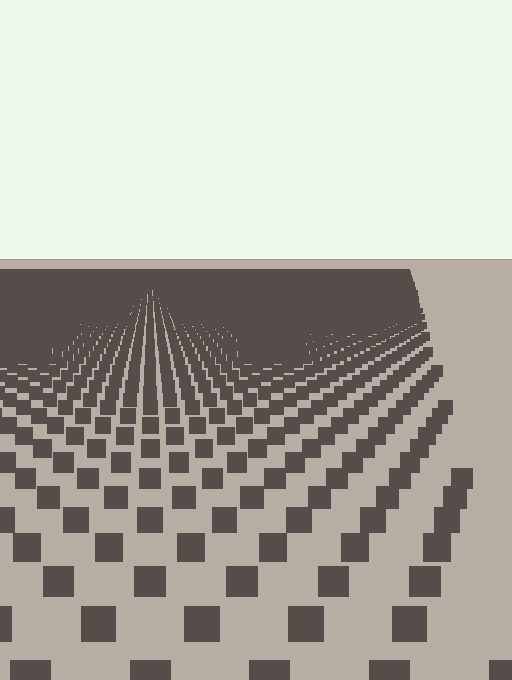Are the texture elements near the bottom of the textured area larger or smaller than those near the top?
Larger. Near the bottom, elements are closer to the viewer and appear at a bigger on-screen size.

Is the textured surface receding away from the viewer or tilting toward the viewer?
The surface is receding away from the viewer. Texture elements get smaller and denser toward the top.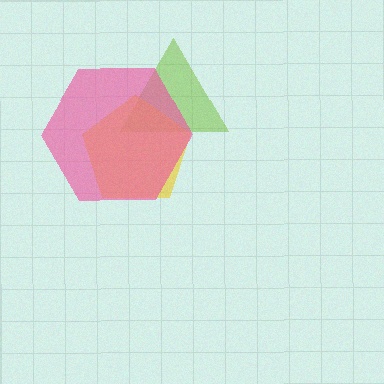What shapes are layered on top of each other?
The layered shapes are: a lime triangle, a yellow pentagon, a pink hexagon.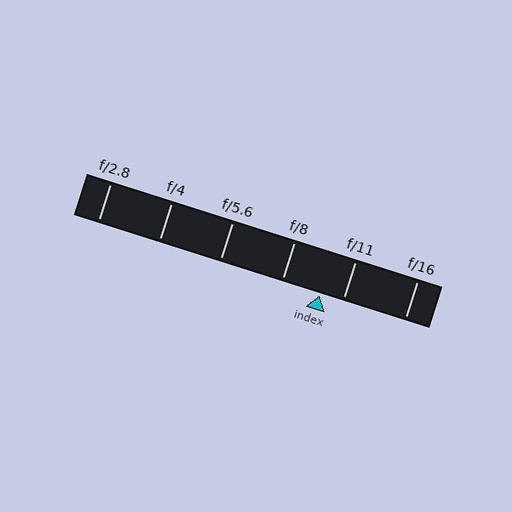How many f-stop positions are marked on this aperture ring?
There are 6 f-stop positions marked.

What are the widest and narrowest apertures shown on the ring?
The widest aperture shown is f/2.8 and the narrowest is f/16.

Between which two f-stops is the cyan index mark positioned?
The index mark is between f/8 and f/11.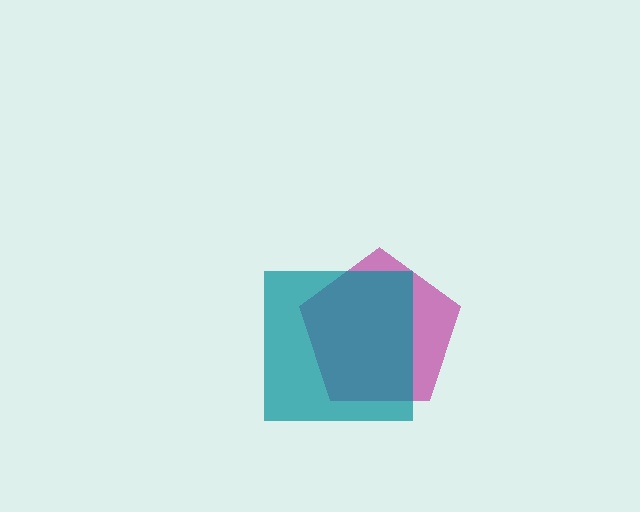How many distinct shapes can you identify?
There are 2 distinct shapes: a magenta pentagon, a teal square.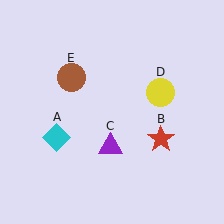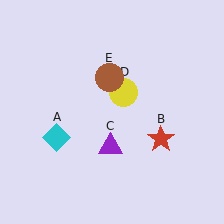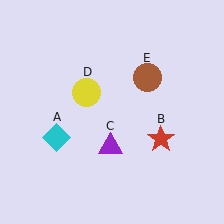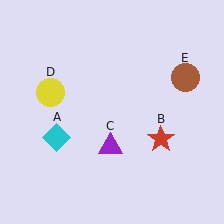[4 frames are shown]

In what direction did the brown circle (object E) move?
The brown circle (object E) moved right.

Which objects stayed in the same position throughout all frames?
Cyan diamond (object A) and red star (object B) and purple triangle (object C) remained stationary.